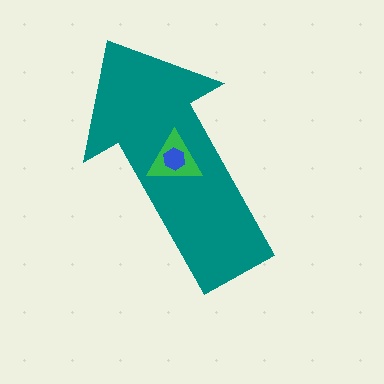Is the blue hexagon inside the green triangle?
Yes.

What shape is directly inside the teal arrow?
The green triangle.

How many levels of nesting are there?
3.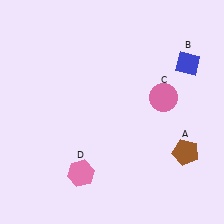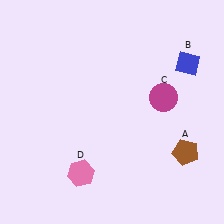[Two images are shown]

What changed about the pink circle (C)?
In Image 1, C is pink. In Image 2, it changed to magenta.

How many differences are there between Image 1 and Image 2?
There is 1 difference between the two images.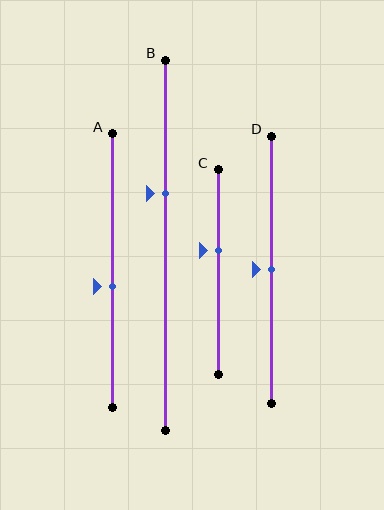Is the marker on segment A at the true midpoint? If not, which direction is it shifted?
No, the marker on segment A is shifted downward by about 6% of the segment length.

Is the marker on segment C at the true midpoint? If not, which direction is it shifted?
No, the marker on segment C is shifted upward by about 11% of the segment length.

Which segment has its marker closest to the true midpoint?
Segment D has its marker closest to the true midpoint.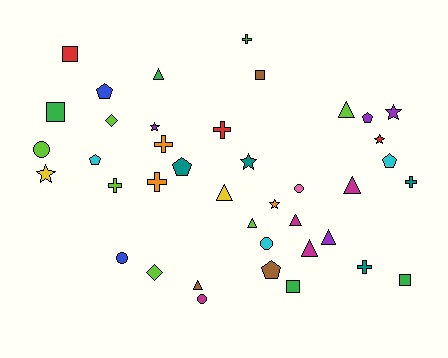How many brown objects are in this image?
There are 3 brown objects.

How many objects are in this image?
There are 40 objects.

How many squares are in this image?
There are 5 squares.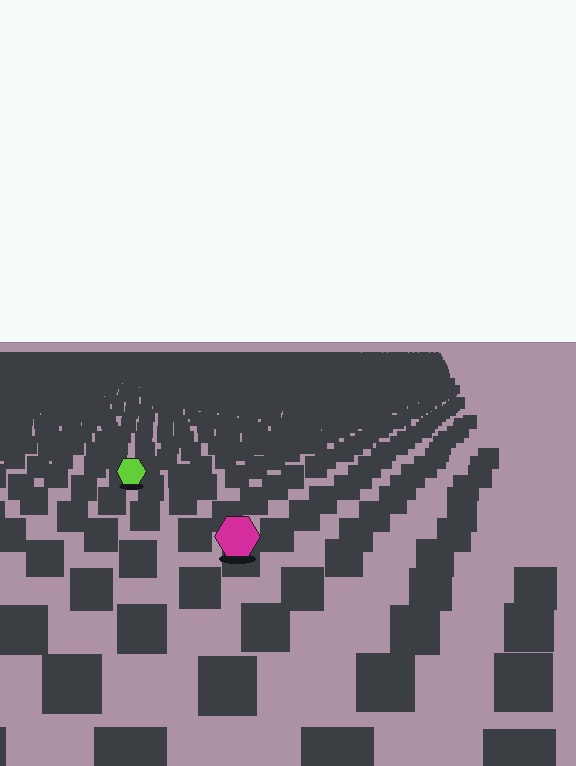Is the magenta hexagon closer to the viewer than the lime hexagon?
Yes. The magenta hexagon is closer — you can tell from the texture gradient: the ground texture is coarser near it.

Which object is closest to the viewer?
The magenta hexagon is closest. The texture marks near it are larger and more spread out.